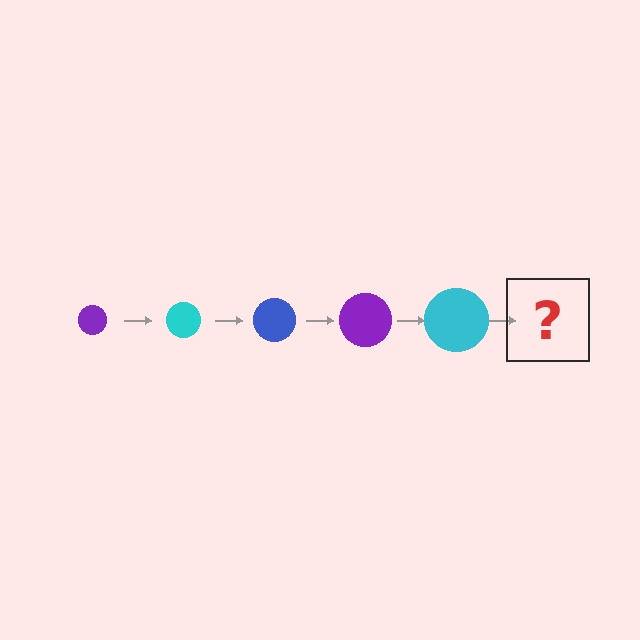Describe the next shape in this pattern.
It should be a blue circle, larger than the previous one.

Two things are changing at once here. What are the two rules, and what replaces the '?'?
The two rules are that the circle grows larger each step and the color cycles through purple, cyan, and blue. The '?' should be a blue circle, larger than the previous one.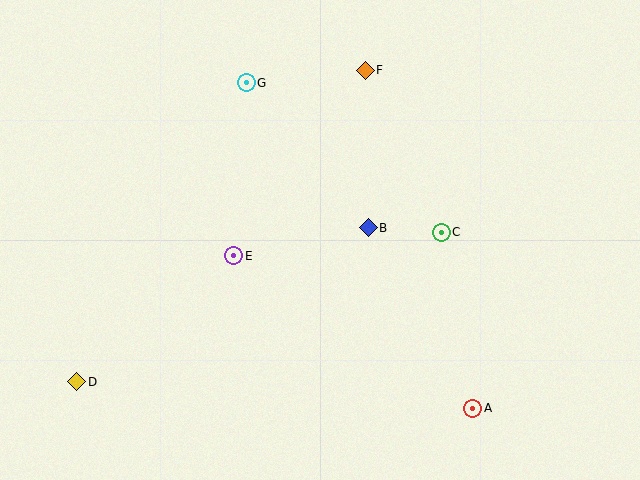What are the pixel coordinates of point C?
Point C is at (441, 232).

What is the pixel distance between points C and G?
The distance between C and G is 245 pixels.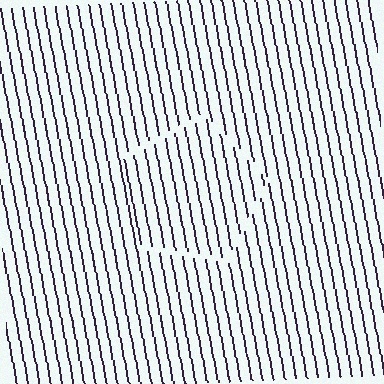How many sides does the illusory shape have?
5 sides — the line-ends trace a pentagon.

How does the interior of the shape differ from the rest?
The interior of the shape contains the same grating, shifted by half a period — the contour is defined by the phase discontinuity where line-ends from the inner and outer gratings abut.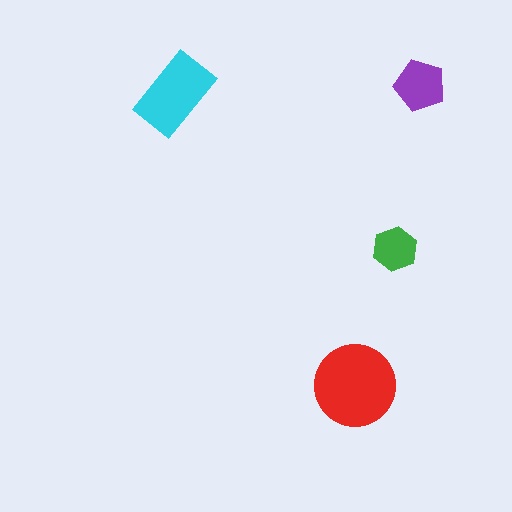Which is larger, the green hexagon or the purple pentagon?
The purple pentagon.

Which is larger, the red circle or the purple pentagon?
The red circle.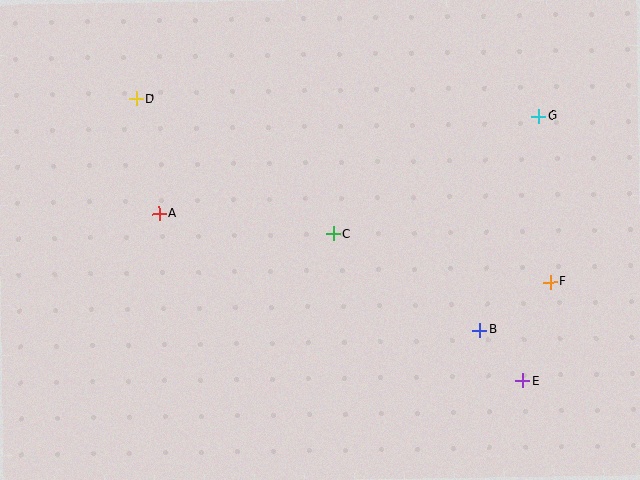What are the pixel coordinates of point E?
Point E is at (523, 381).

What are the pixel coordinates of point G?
Point G is at (539, 116).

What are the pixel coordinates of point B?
Point B is at (480, 330).